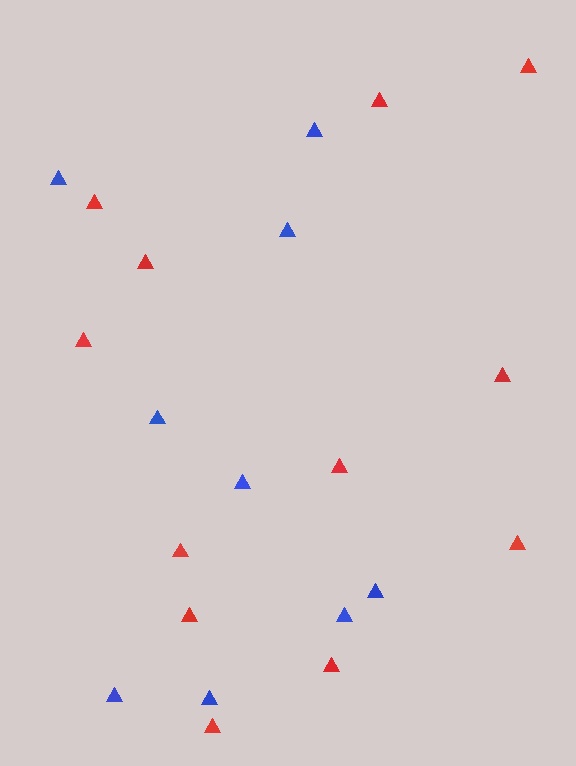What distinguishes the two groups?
There are 2 groups: one group of blue triangles (9) and one group of red triangles (12).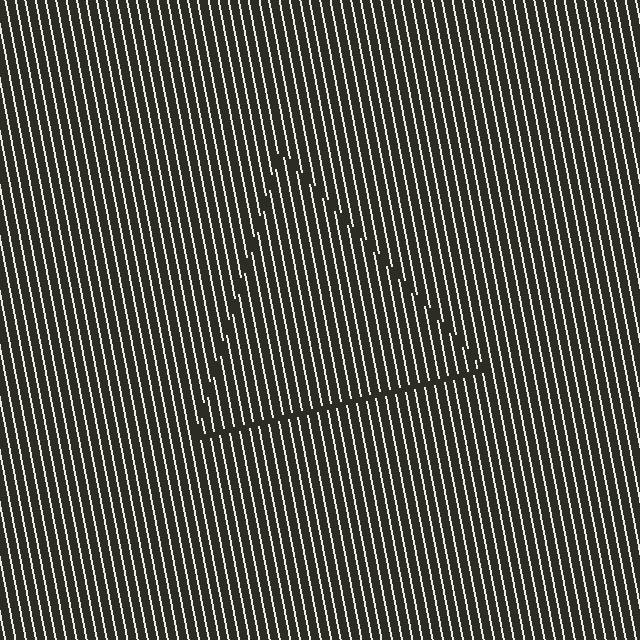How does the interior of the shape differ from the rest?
The interior of the shape contains the same grating, shifted by half a period — the contour is defined by the phase discontinuity where line-ends from the inner and outer gratings abut.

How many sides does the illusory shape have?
3 sides — the line-ends trace a triangle.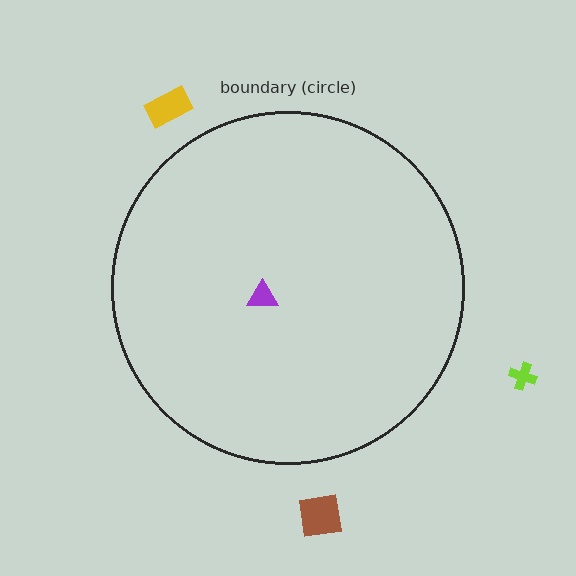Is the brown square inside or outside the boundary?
Outside.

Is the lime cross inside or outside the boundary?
Outside.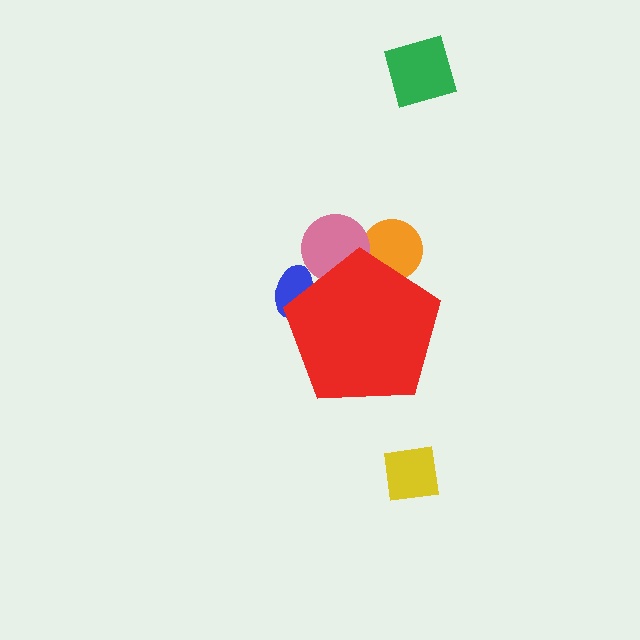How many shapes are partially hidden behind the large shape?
3 shapes are partially hidden.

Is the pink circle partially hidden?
Yes, the pink circle is partially hidden behind the red pentagon.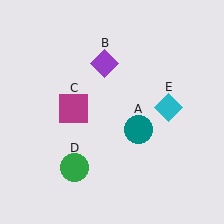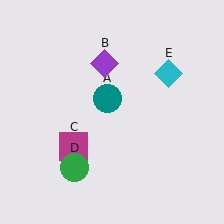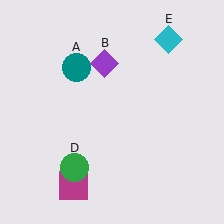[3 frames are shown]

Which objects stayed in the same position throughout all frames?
Purple diamond (object B) and green circle (object D) remained stationary.